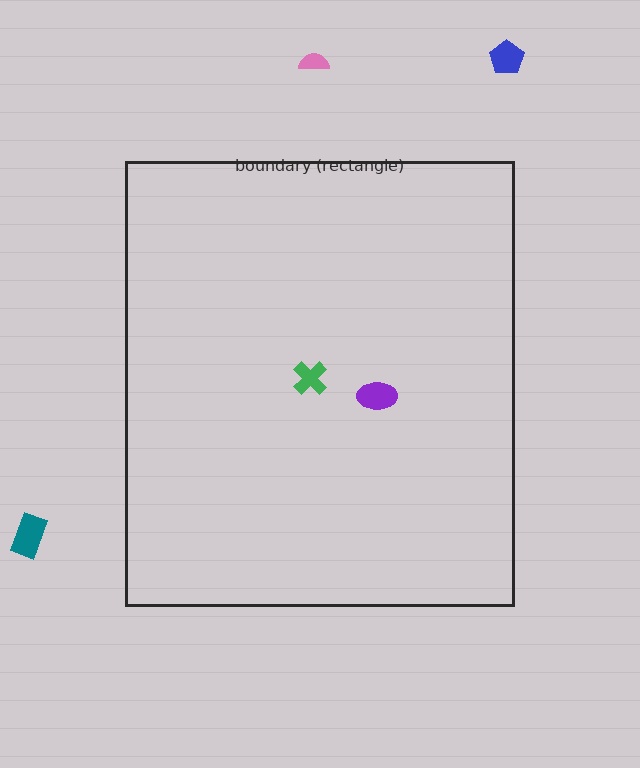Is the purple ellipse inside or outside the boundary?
Inside.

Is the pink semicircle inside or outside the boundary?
Outside.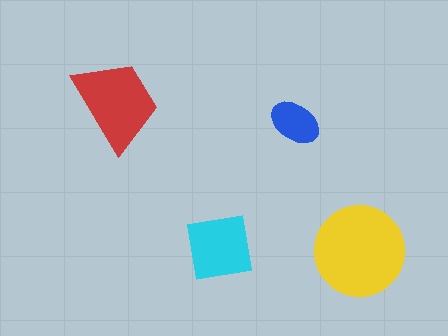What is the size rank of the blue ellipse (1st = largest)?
4th.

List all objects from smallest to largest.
The blue ellipse, the cyan square, the red trapezoid, the yellow circle.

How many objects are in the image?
There are 4 objects in the image.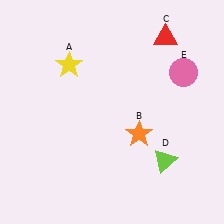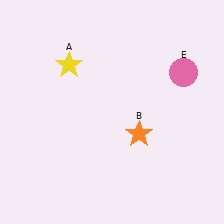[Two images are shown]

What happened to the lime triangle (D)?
The lime triangle (D) was removed in Image 2. It was in the bottom-right area of Image 1.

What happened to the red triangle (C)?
The red triangle (C) was removed in Image 2. It was in the top-right area of Image 1.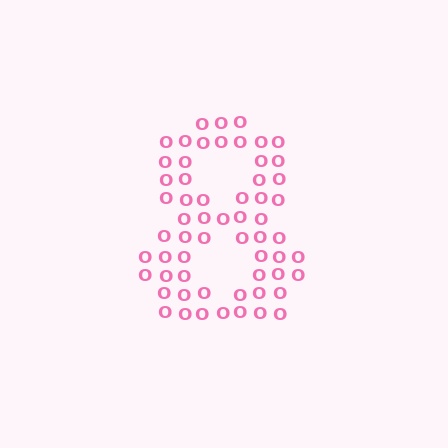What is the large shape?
The large shape is the digit 8.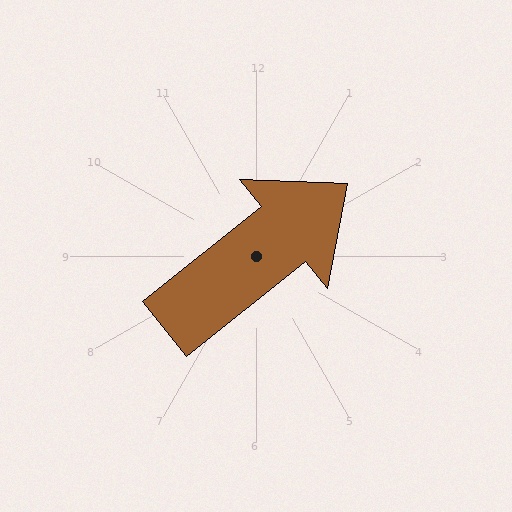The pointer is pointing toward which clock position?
Roughly 2 o'clock.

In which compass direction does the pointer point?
Northeast.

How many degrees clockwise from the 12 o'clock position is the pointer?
Approximately 51 degrees.